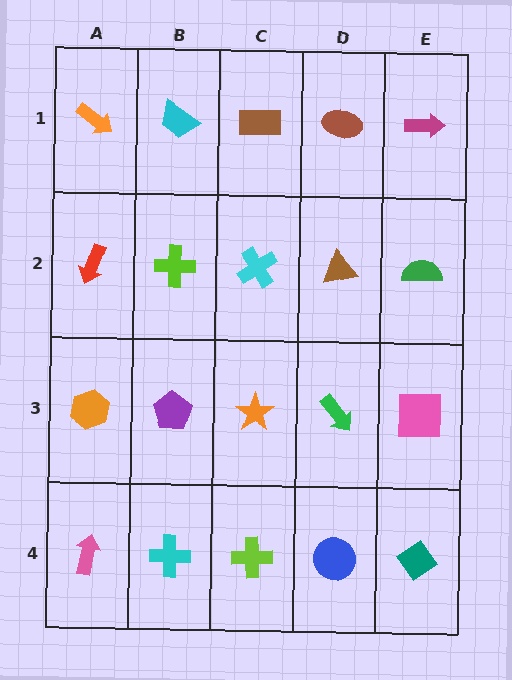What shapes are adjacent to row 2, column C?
A brown rectangle (row 1, column C), an orange star (row 3, column C), a lime cross (row 2, column B), a brown triangle (row 2, column D).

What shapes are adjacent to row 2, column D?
A brown ellipse (row 1, column D), a green arrow (row 3, column D), a cyan cross (row 2, column C), a green semicircle (row 2, column E).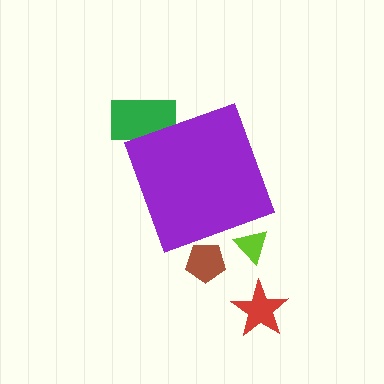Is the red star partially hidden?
No, the red star is fully visible.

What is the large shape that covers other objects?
A purple diamond.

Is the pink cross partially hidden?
Yes, the pink cross is partially hidden behind the purple diamond.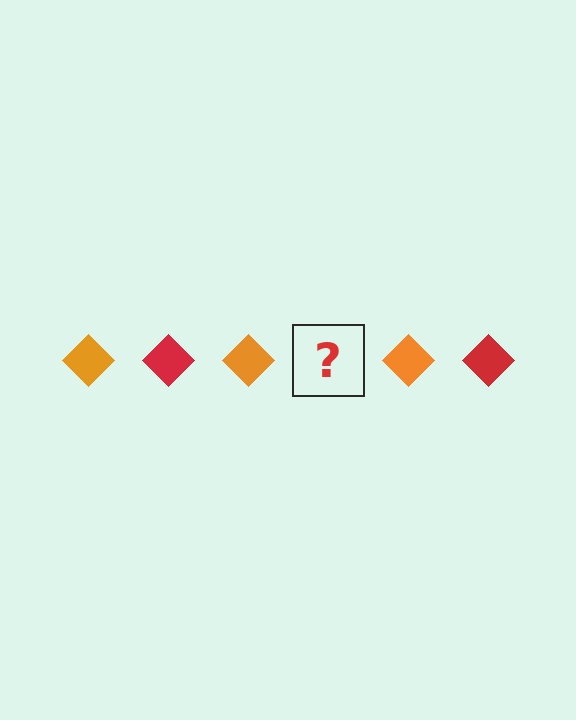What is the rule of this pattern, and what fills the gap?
The rule is that the pattern cycles through orange, red diamonds. The gap should be filled with a red diamond.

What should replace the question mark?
The question mark should be replaced with a red diamond.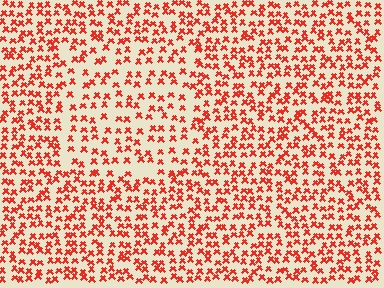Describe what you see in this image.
The image contains small red elements arranged at two different densities. A rectangle-shaped region is visible where the elements are less densely packed than the surrounding area.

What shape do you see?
I see a rectangle.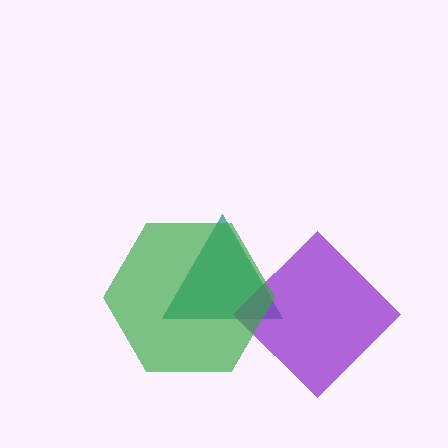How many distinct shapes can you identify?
There are 3 distinct shapes: a teal triangle, a purple diamond, a green hexagon.